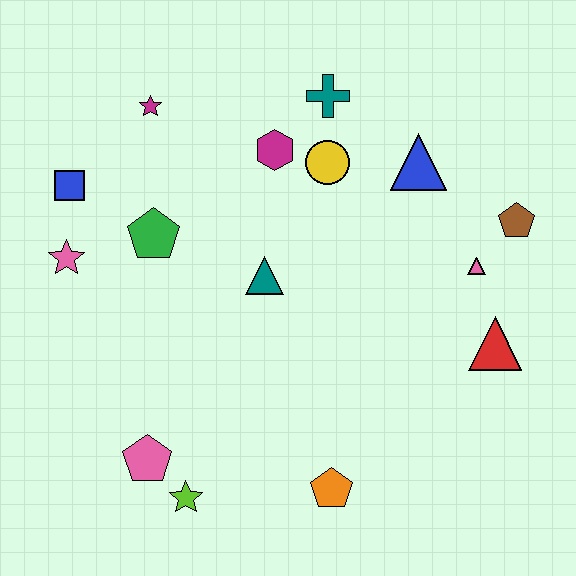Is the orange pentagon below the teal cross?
Yes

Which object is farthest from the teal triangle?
The brown pentagon is farthest from the teal triangle.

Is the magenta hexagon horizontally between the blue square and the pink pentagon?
No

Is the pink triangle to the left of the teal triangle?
No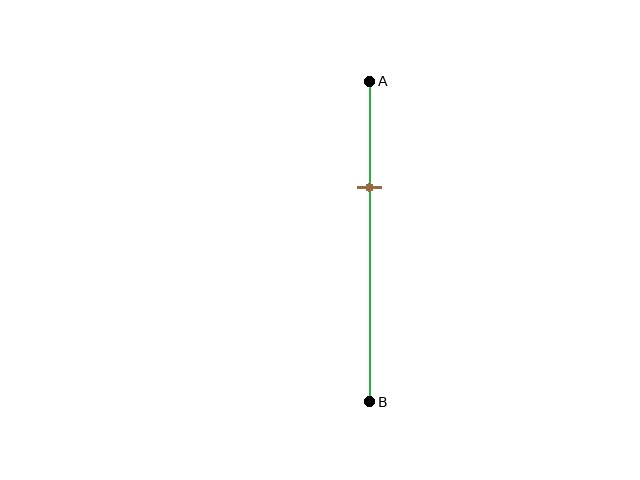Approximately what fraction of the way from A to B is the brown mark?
The brown mark is approximately 35% of the way from A to B.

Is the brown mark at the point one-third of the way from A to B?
Yes, the mark is approximately at the one-third point.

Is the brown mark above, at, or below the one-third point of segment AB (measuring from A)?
The brown mark is approximately at the one-third point of segment AB.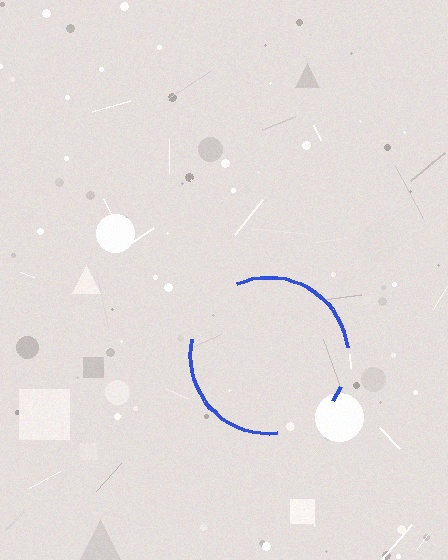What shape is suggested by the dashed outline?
The dashed outline suggests a circle.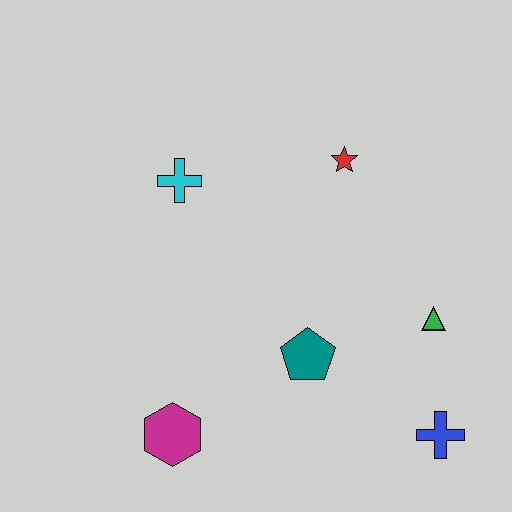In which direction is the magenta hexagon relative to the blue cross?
The magenta hexagon is to the left of the blue cross.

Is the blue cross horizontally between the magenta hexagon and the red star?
No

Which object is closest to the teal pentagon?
The green triangle is closest to the teal pentagon.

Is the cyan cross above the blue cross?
Yes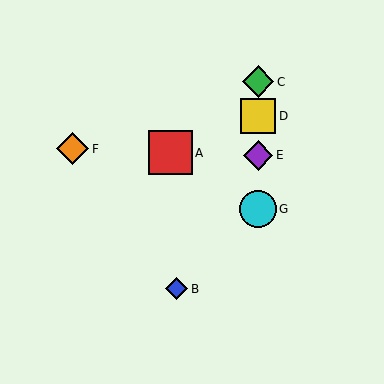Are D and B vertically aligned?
No, D is at x≈258 and B is at x≈177.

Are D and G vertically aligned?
Yes, both are at x≈258.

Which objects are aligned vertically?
Objects C, D, E, G are aligned vertically.